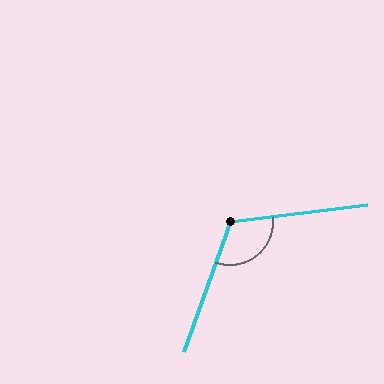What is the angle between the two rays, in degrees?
Approximately 117 degrees.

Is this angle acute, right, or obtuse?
It is obtuse.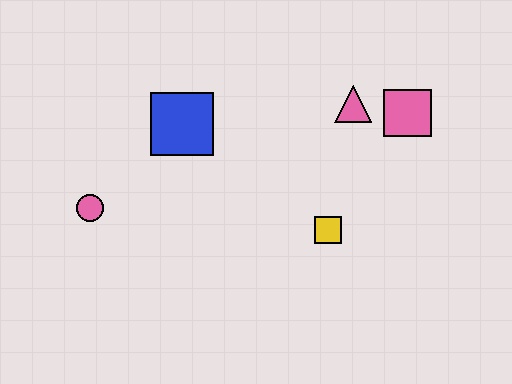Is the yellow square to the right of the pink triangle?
No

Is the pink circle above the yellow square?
Yes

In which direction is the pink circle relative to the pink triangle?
The pink circle is to the left of the pink triangle.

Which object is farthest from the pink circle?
The pink square is farthest from the pink circle.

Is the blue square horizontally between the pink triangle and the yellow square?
No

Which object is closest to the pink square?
The pink triangle is closest to the pink square.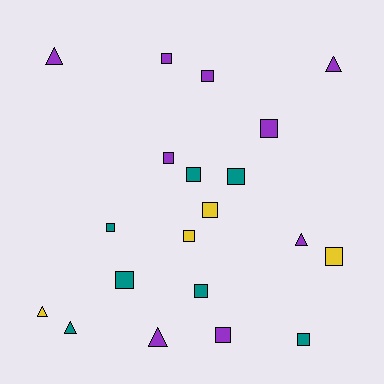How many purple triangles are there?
There are 4 purple triangles.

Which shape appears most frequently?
Square, with 14 objects.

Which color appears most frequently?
Purple, with 9 objects.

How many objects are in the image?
There are 20 objects.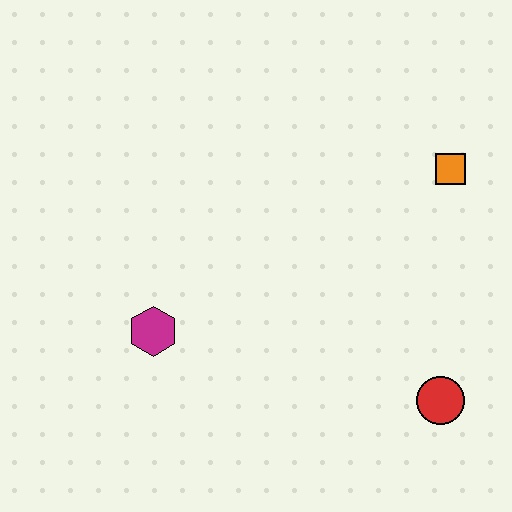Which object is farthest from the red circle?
The magenta hexagon is farthest from the red circle.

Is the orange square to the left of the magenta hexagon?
No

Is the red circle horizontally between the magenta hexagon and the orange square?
Yes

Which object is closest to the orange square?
The red circle is closest to the orange square.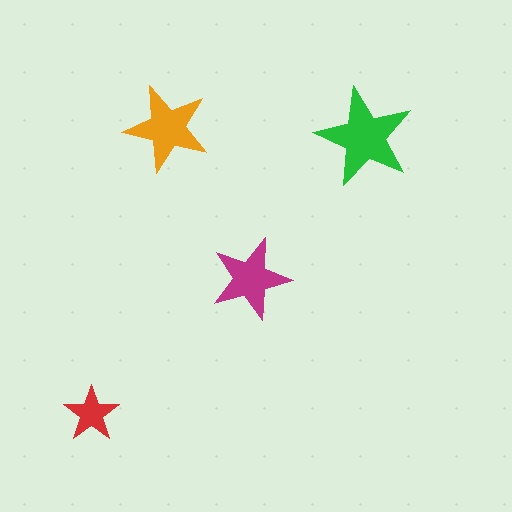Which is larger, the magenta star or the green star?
The green one.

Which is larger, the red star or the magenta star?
The magenta one.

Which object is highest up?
The orange star is topmost.